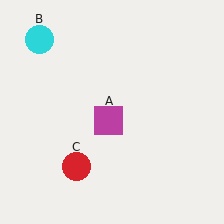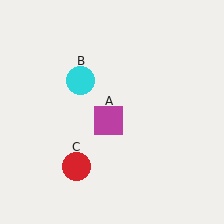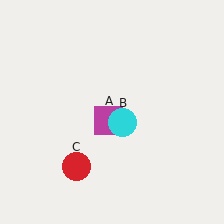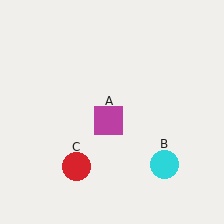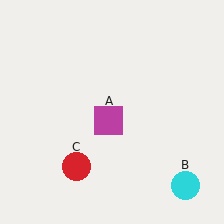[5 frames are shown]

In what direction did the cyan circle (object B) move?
The cyan circle (object B) moved down and to the right.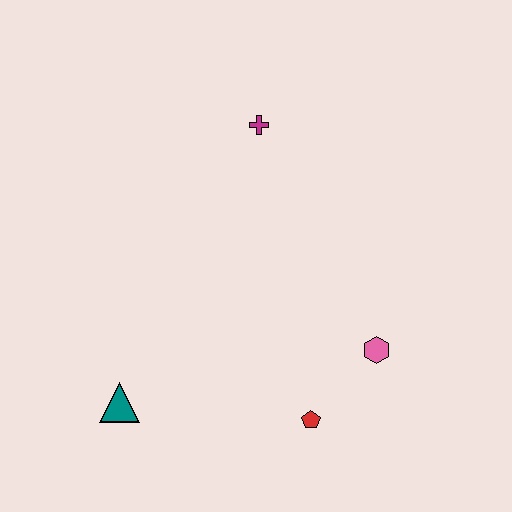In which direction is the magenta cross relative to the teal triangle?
The magenta cross is above the teal triangle.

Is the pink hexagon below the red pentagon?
No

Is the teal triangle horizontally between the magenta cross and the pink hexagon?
No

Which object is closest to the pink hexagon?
The red pentagon is closest to the pink hexagon.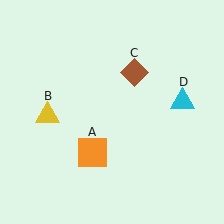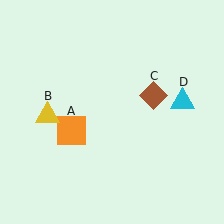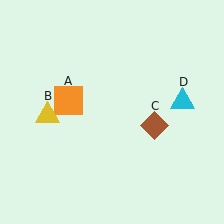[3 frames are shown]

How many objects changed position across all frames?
2 objects changed position: orange square (object A), brown diamond (object C).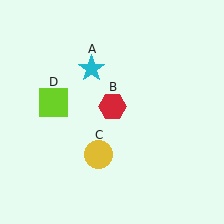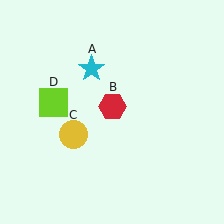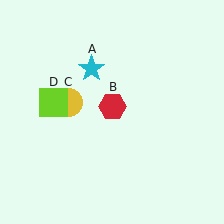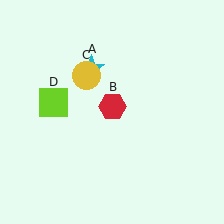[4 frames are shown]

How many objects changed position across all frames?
1 object changed position: yellow circle (object C).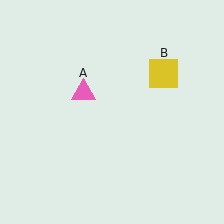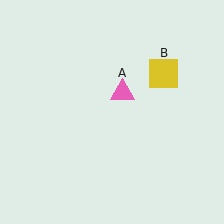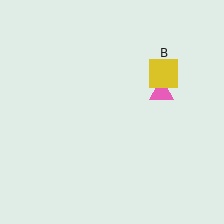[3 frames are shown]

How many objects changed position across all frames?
1 object changed position: pink triangle (object A).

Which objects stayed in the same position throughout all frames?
Yellow square (object B) remained stationary.